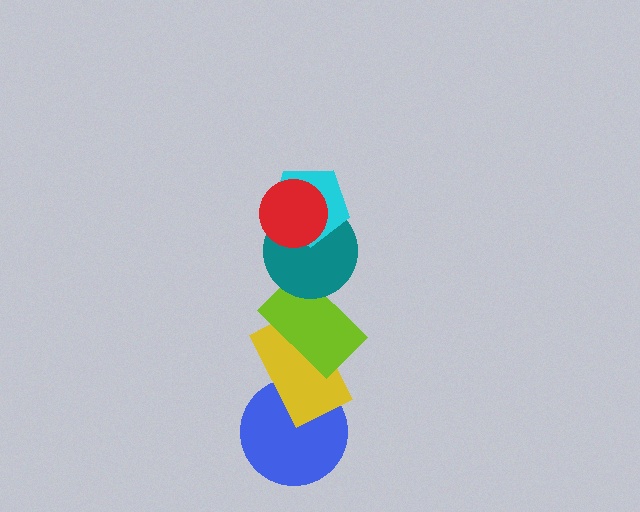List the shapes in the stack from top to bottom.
From top to bottom: the red circle, the cyan pentagon, the teal circle, the lime rectangle, the yellow rectangle, the blue circle.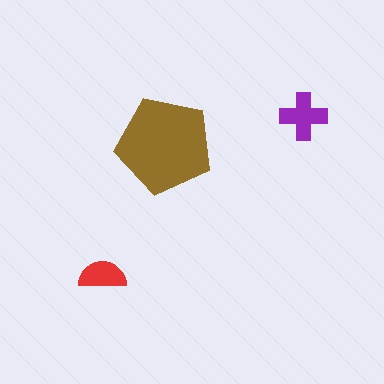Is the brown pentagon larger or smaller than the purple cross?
Larger.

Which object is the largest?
The brown pentagon.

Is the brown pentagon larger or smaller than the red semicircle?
Larger.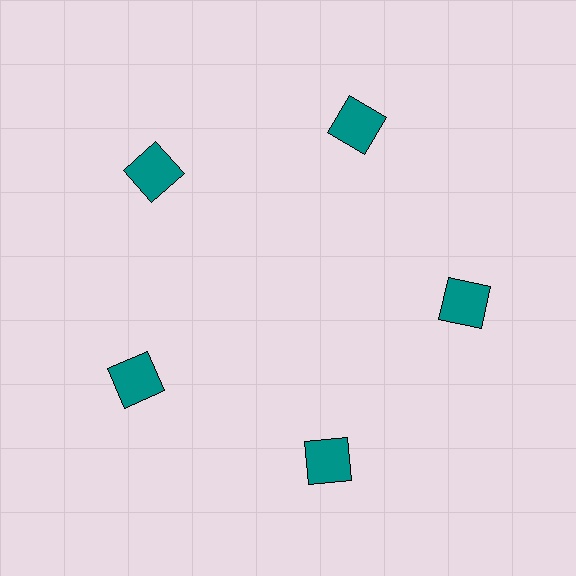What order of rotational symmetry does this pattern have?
This pattern has 5-fold rotational symmetry.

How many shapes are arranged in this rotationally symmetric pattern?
There are 5 shapes, arranged in 5 groups of 1.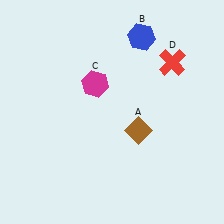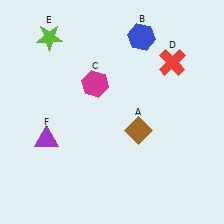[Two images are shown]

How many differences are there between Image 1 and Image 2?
There are 2 differences between the two images.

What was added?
A lime star (E), a purple triangle (F) were added in Image 2.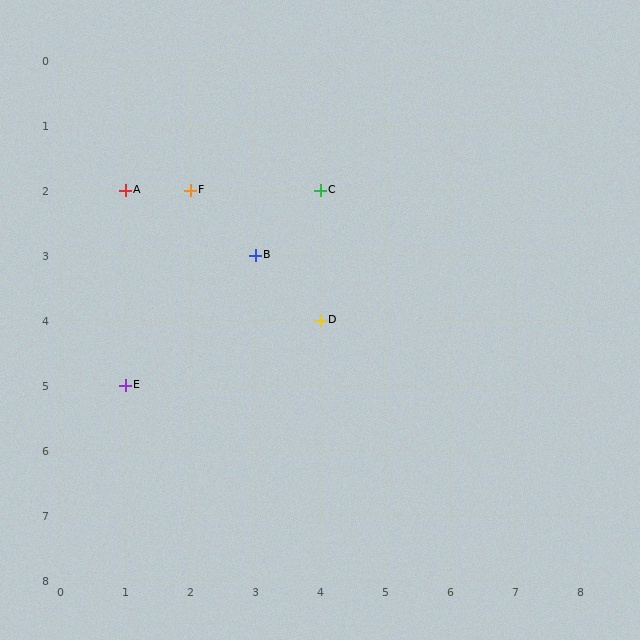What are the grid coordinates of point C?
Point C is at grid coordinates (4, 2).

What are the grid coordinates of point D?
Point D is at grid coordinates (4, 4).